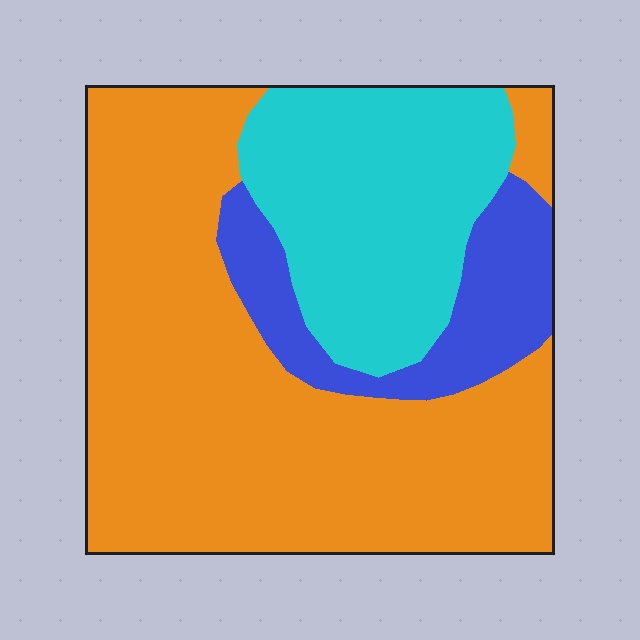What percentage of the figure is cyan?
Cyan covers around 25% of the figure.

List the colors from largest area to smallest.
From largest to smallest: orange, cyan, blue.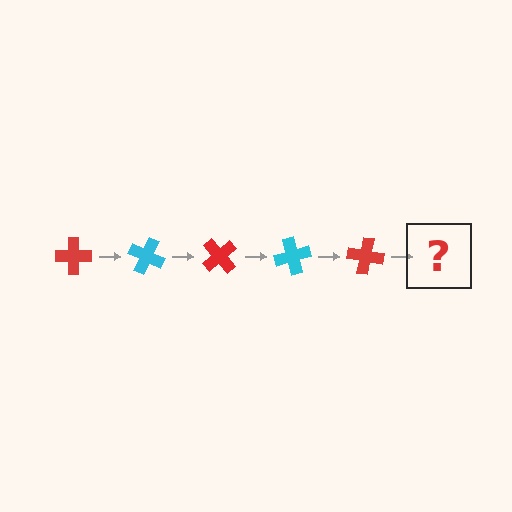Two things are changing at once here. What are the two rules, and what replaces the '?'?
The two rules are that it rotates 25 degrees each step and the color cycles through red and cyan. The '?' should be a cyan cross, rotated 125 degrees from the start.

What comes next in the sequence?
The next element should be a cyan cross, rotated 125 degrees from the start.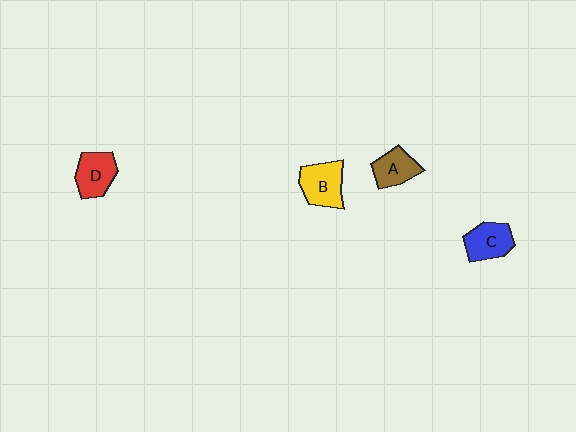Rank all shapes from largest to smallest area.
From largest to smallest: B (yellow), D (red), C (blue), A (brown).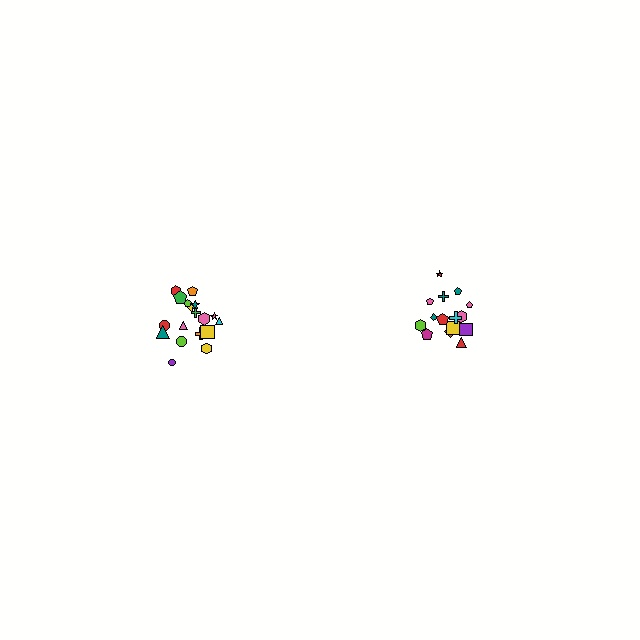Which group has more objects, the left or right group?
The left group.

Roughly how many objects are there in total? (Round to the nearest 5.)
Roughly 35 objects in total.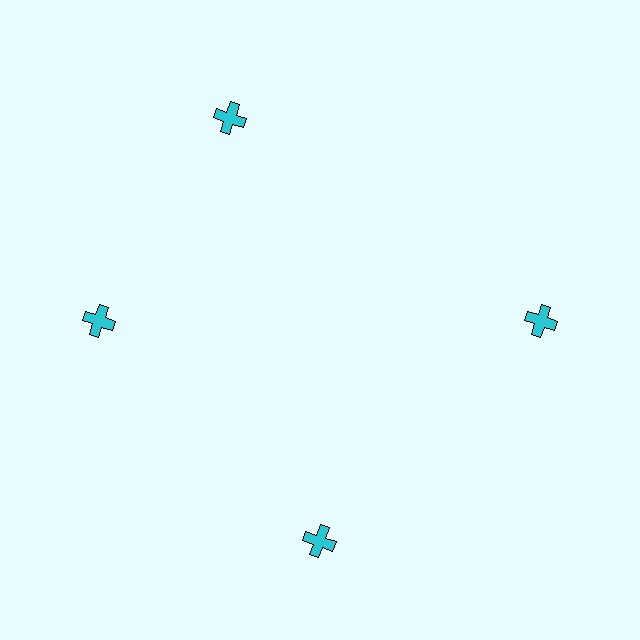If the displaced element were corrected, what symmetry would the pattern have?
It would have 4-fold rotational symmetry — the pattern would map onto itself every 90 degrees.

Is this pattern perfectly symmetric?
No. The 4 cyan crosses are arranged in a ring, but one element near the 12 o'clock position is rotated out of alignment along the ring, breaking the 4-fold rotational symmetry.